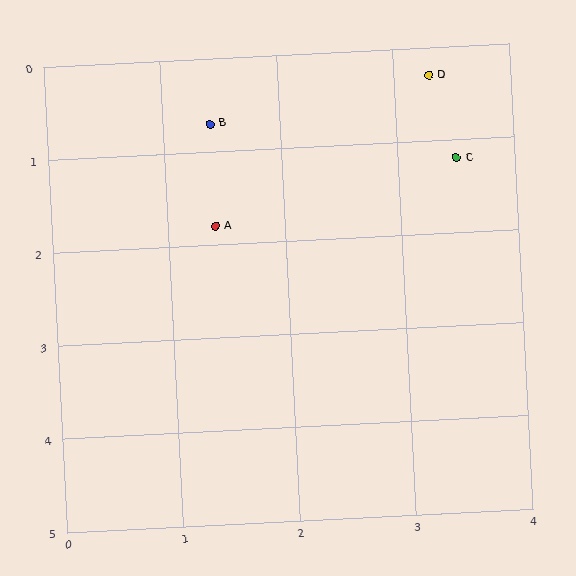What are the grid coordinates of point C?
Point C is at approximately (3.5, 1.2).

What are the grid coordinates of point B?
Point B is at approximately (1.4, 0.7).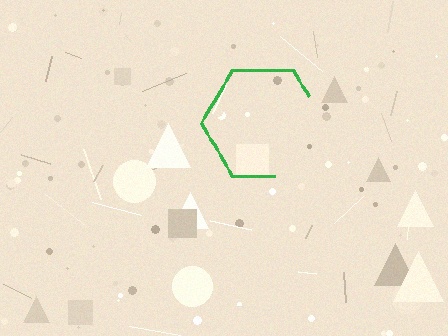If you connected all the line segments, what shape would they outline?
They would outline a hexagon.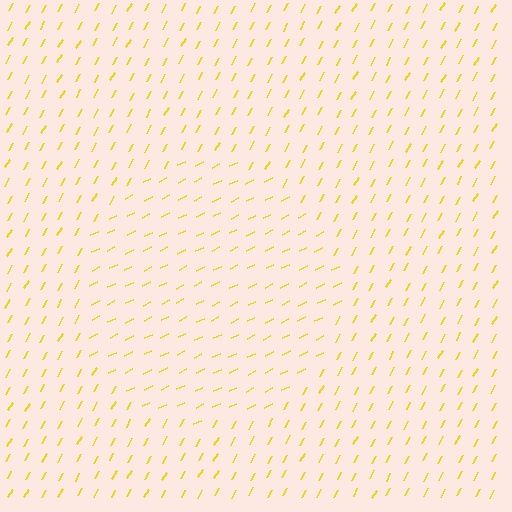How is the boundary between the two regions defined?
The boundary is defined purely by a change in line orientation (approximately 35 degrees difference). All lines are the same color and thickness.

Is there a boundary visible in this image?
Yes, there is a texture boundary formed by a change in line orientation.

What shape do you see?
I see a circle.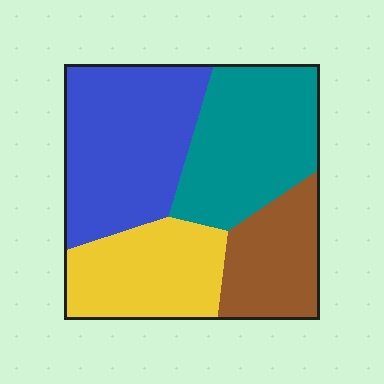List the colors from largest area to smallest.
From largest to smallest: blue, teal, yellow, brown.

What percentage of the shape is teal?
Teal covers roughly 30% of the shape.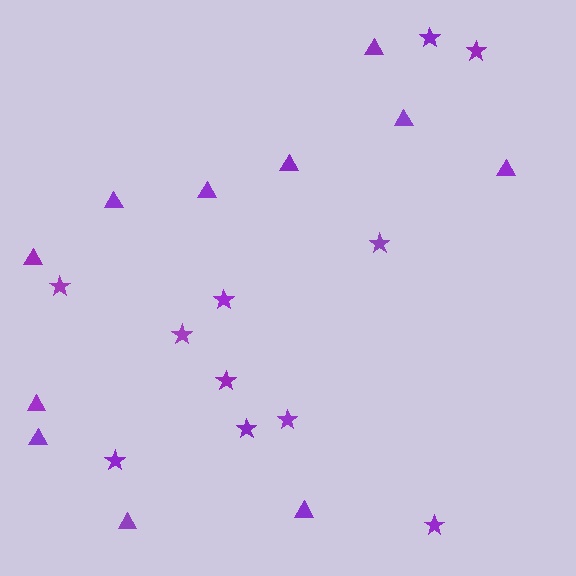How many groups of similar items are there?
There are 2 groups: one group of stars (11) and one group of triangles (11).